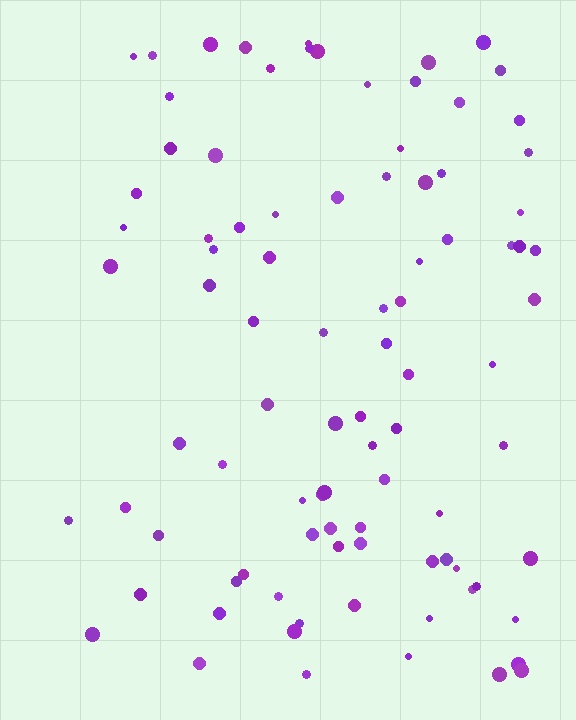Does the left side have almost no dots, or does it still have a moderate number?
Still a moderate number, just noticeably fewer than the right.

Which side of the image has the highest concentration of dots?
The right.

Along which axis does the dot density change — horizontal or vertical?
Horizontal.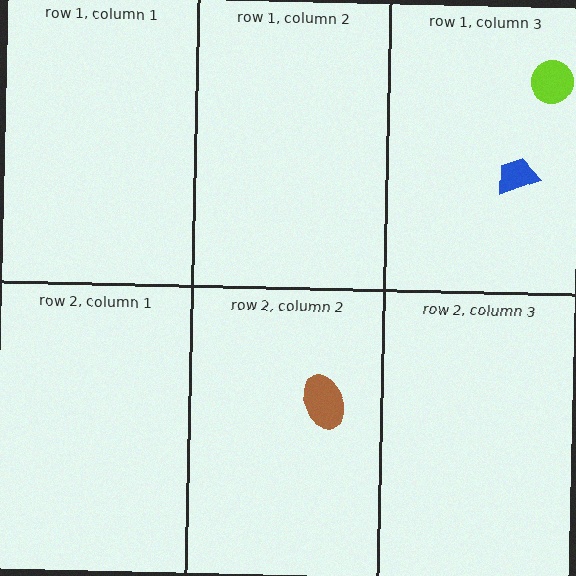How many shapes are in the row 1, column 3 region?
2.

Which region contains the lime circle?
The row 1, column 3 region.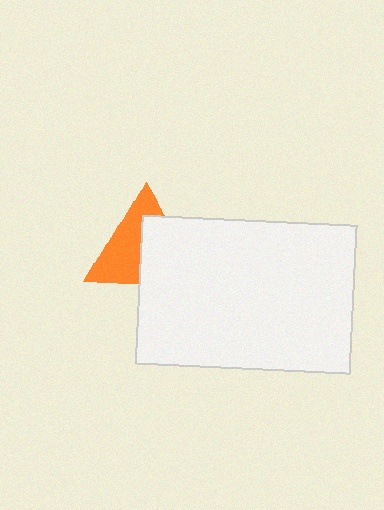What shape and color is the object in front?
The object in front is a white rectangle.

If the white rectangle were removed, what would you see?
You would see the complete orange triangle.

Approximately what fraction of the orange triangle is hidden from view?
Roughly 49% of the orange triangle is hidden behind the white rectangle.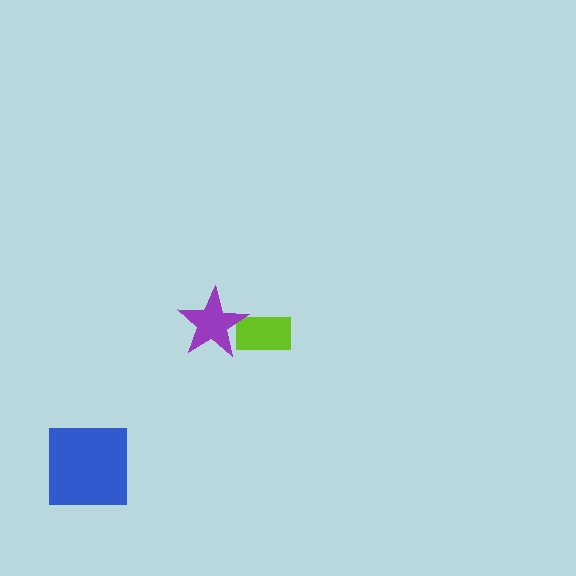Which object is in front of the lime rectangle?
The purple star is in front of the lime rectangle.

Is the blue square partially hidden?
No, no other shape covers it.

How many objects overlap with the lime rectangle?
1 object overlaps with the lime rectangle.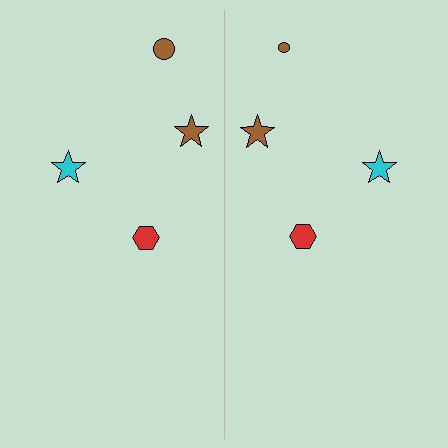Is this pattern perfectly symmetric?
No, the pattern is not perfectly symmetric. The brown circle on the right side has a different size than its mirror counterpart.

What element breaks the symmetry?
The brown circle on the right side has a different size than its mirror counterpart.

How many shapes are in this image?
There are 8 shapes in this image.